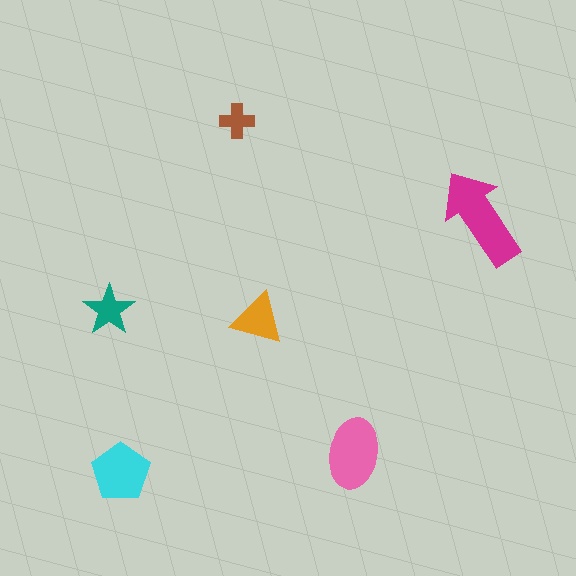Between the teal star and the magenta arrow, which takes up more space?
The magenta arrow.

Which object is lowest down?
The cyan pentagon is bottommost.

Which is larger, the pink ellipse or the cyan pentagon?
The pink ellipse.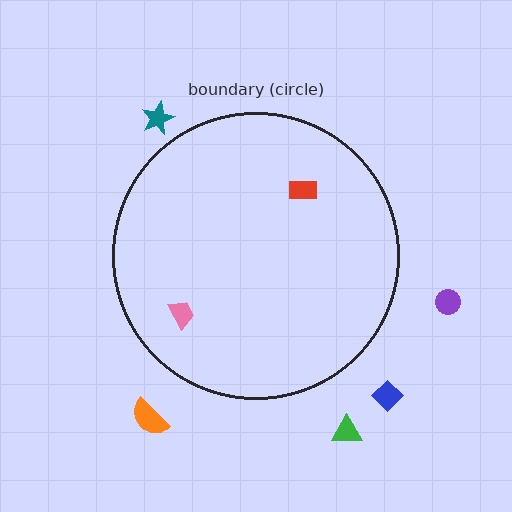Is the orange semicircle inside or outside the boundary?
Outside.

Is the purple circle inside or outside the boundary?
Outside.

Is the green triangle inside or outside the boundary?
Outside.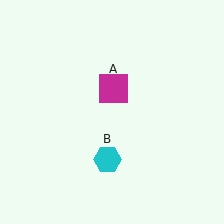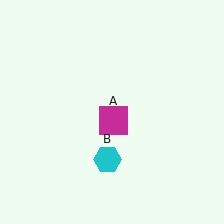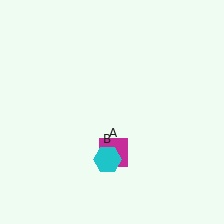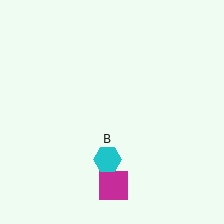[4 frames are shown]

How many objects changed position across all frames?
1 object changed position: magenta square (object A).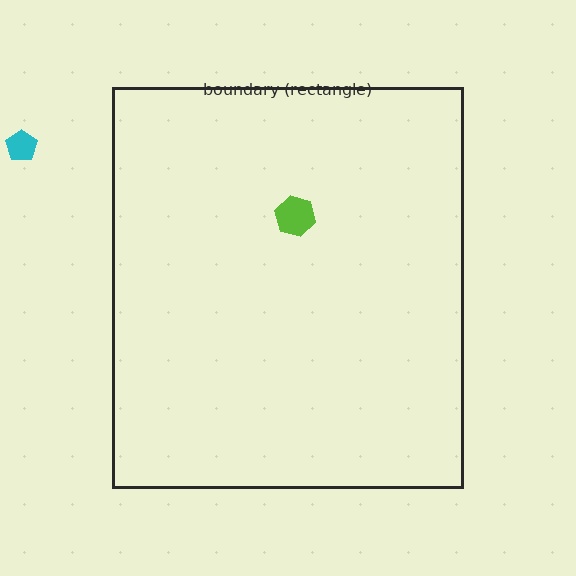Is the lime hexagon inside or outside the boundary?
Inside.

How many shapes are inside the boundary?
1 inside, 1 outside.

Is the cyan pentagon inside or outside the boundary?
Outside.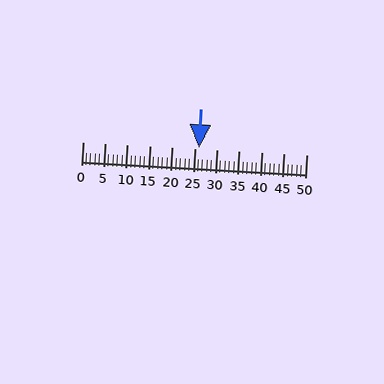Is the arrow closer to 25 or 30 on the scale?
The arrow is closer to 25.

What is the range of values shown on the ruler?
The ruler shows values from 0 to 50.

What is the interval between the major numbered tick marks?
The major tick marks are spaced 5 units apart.